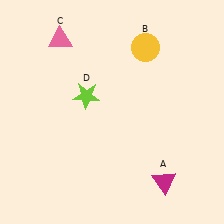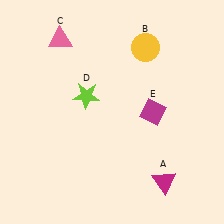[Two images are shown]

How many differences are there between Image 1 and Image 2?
There is 1 difference between the two images.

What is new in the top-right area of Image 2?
A magenta diamond (E) was added in the top-right area of Image 2.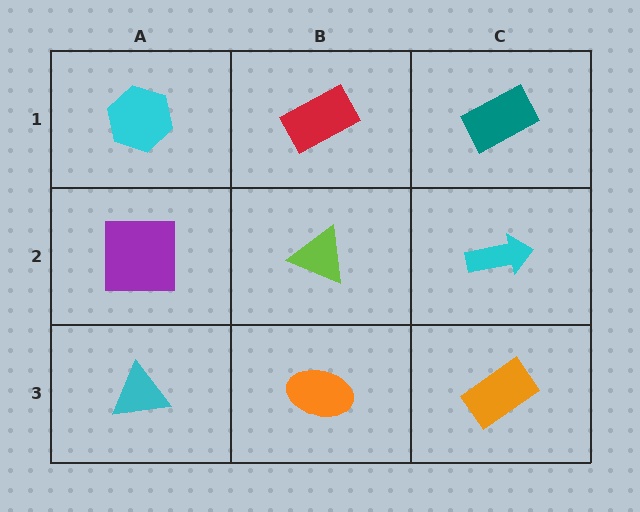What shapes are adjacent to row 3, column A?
A purple square (row 2, column A), an orange ellipse (row 3, column B).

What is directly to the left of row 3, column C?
An orange ellipse.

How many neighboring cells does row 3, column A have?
2.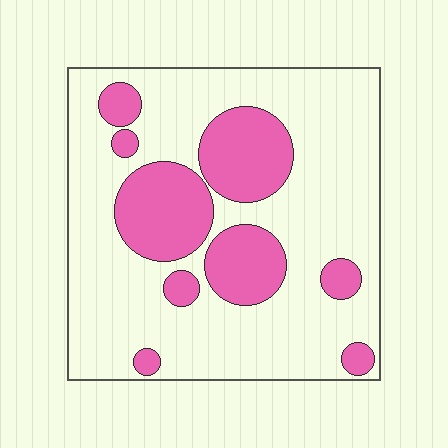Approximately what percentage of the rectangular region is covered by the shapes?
Approximately 25%.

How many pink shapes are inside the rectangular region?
9.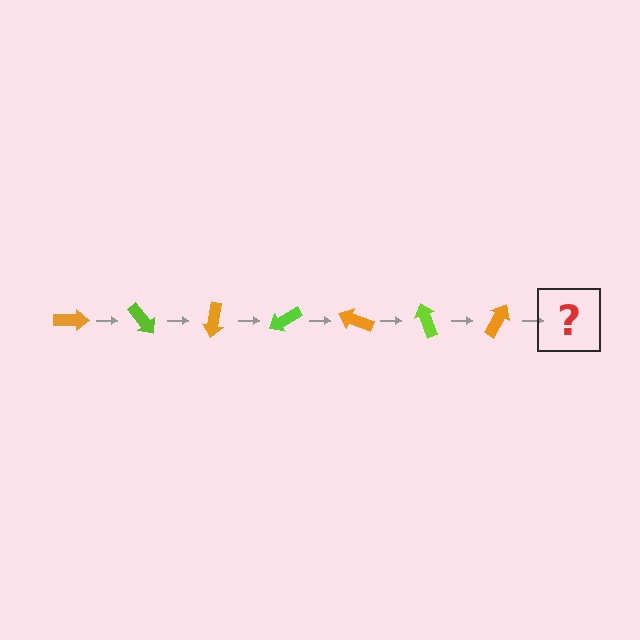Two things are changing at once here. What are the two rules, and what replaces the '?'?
The two rules are that it rotates 50 degrees each step and the color cycles through orange and lime. The '?' should be a lime arrow, rotated 350 degrees from the start.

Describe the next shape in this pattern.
It should be a lime arrow, rotated 350 degrees from the start.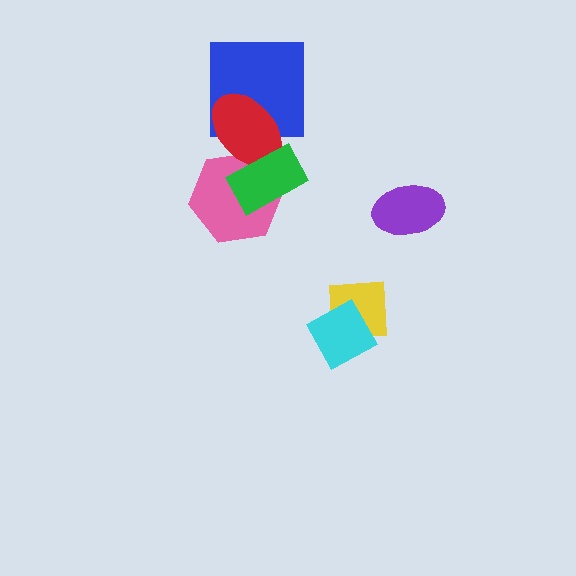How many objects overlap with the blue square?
1 object overlaps with the blue square.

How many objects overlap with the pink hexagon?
2 objects overlap with the pink hexagon.